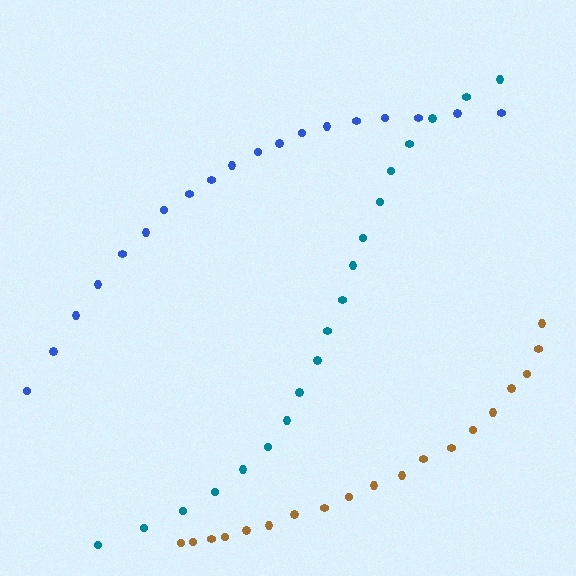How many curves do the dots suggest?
There are 3 distinct paths.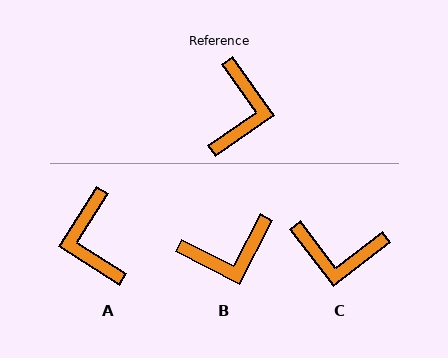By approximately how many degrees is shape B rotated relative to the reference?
Approximately 62 degrees clockwise.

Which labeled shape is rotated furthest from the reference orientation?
A, about 157 degrees away.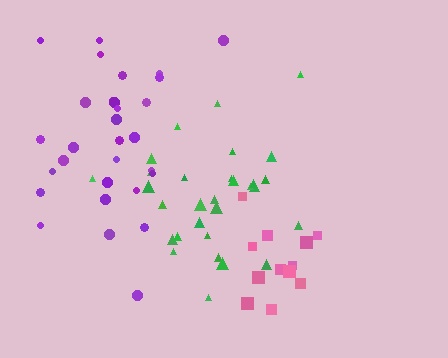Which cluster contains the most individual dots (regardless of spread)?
Green (30).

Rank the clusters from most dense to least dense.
pink, green, purple.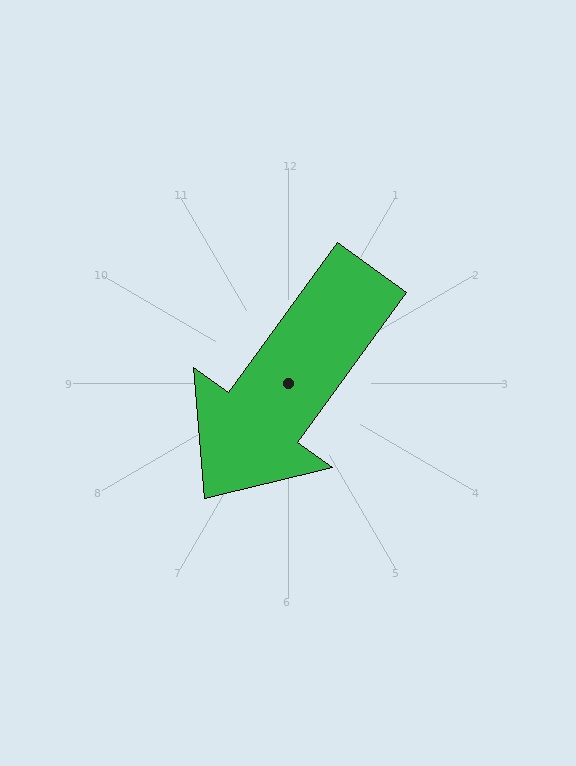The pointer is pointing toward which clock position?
Roughly 7 o'clock.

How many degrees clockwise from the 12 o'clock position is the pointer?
Approximately 216 degrees.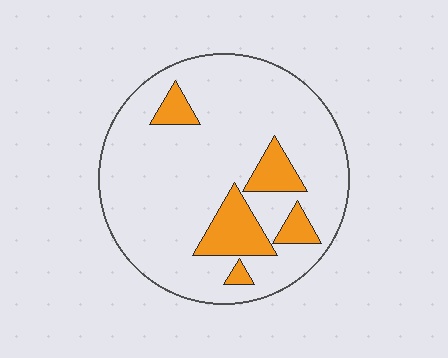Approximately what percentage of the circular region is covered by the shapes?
Approximately 15%.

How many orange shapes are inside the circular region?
5.